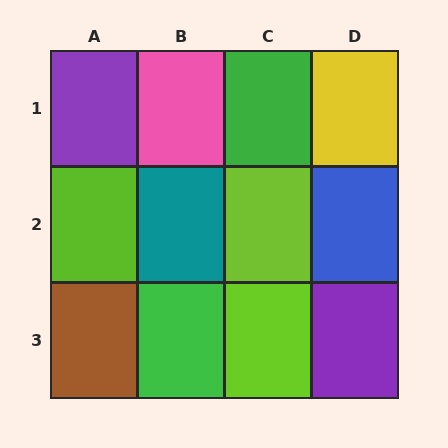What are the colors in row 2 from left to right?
Lime, teal, lime, blue.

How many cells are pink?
1 cell is pink.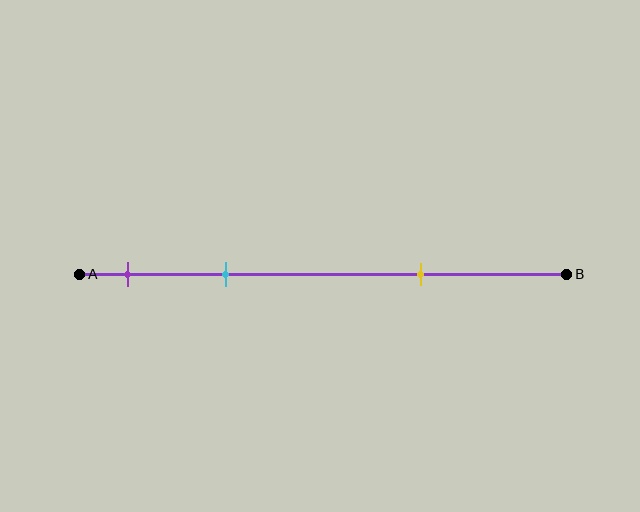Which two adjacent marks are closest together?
The purple and cyan marks are the closest adjacent pair.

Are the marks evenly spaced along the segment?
No, the marks are not evenly spaced.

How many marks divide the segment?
There are 3 marks dividing the segment.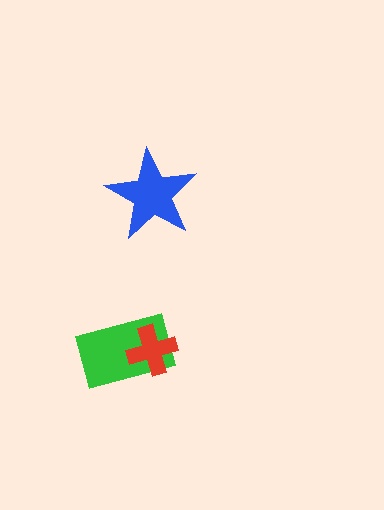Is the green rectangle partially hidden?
Yes, it is partially covered by another shape.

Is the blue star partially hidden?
No, no other shape covers it.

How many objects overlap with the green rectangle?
1 object overlaps with the green rectangle.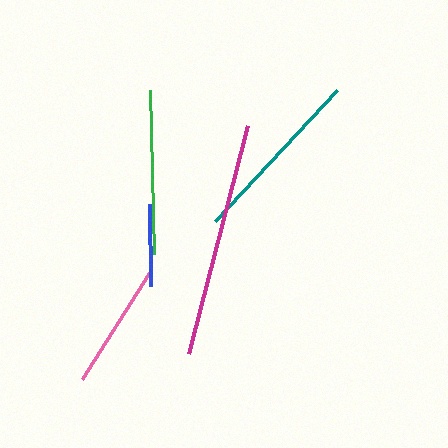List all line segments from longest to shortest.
From longest to shortest: magenta, teal, green, pink, blue.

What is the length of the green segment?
The green segment is approximately 164 pixels long.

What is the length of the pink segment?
The pink segment is approximately 125 pixels long.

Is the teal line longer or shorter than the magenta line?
The magenta line is longer than the teal line.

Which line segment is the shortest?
The blue line is the shortest at approximately 83 pixels.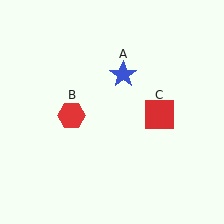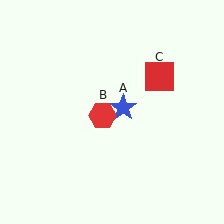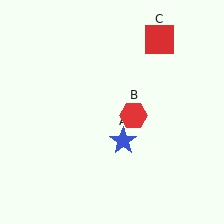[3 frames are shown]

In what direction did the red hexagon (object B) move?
The red hexagon (object B) moved right.